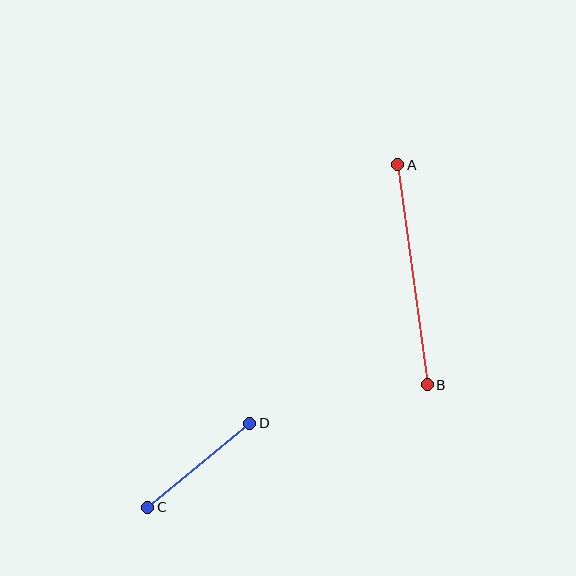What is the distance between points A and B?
The distance is approximately 222 pixels.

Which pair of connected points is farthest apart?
Points A and B are farthest apart.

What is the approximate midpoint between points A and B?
The midpoint is at approximately (412, 275) pixels.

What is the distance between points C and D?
The distance is approximately 132 pixels.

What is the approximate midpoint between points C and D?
The midpoint is at approximately (199, 465) pixels.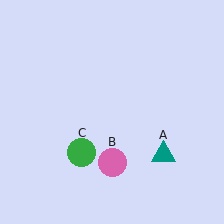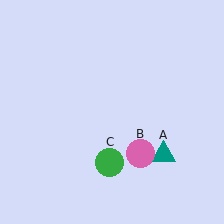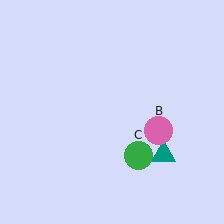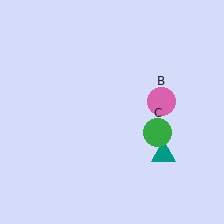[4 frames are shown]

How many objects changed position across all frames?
2 objects changed position: pink circle (object B), green circle (object C).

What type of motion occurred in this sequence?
The pink circle (object B), green circle (object C) rotated counterclockwise around the center of the scene.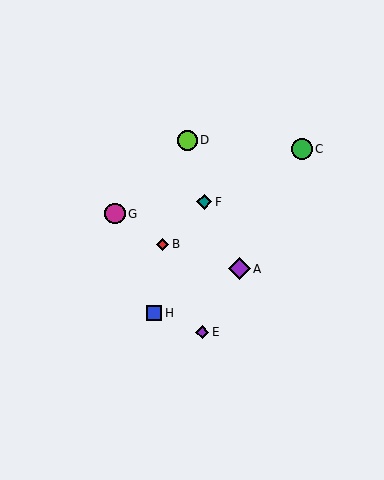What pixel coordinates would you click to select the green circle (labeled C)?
Click at (302, 149) to select the green circle C.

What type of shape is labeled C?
Shape C is a green circle.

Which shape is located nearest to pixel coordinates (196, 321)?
The purple diamond (labeled E) at (202, 332) is nearest to that location.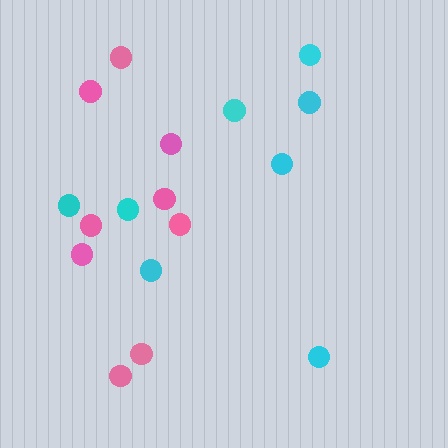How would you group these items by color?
There are 2 groups: one group of cyan circles (8) and one group of pink circles (9).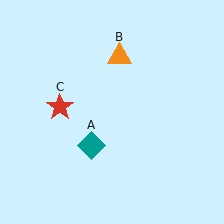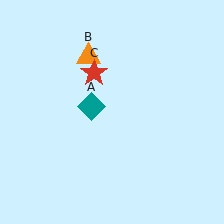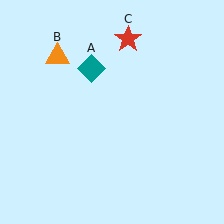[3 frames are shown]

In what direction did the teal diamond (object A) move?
The teal diamond (object A) moved up.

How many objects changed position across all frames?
3 objects changed position: teal diamond (object A), orange triangle (object B), red star (object C).